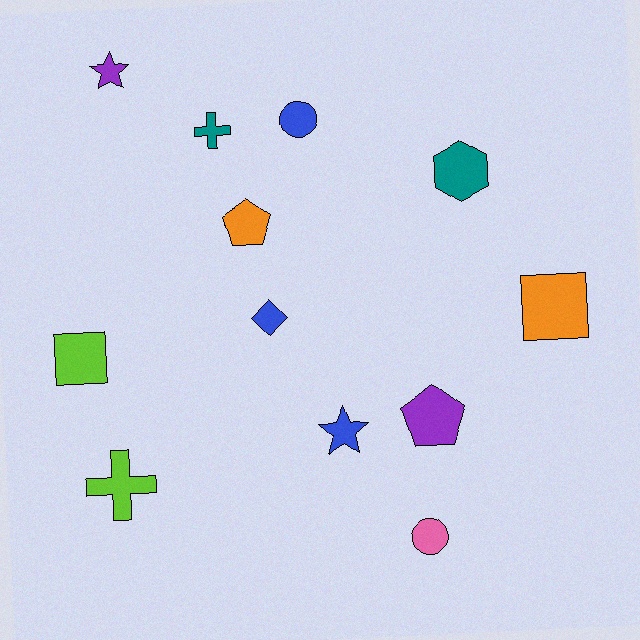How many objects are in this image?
There are 12 objects.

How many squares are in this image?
There are 2 squares.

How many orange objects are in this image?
There are 2 orange objects.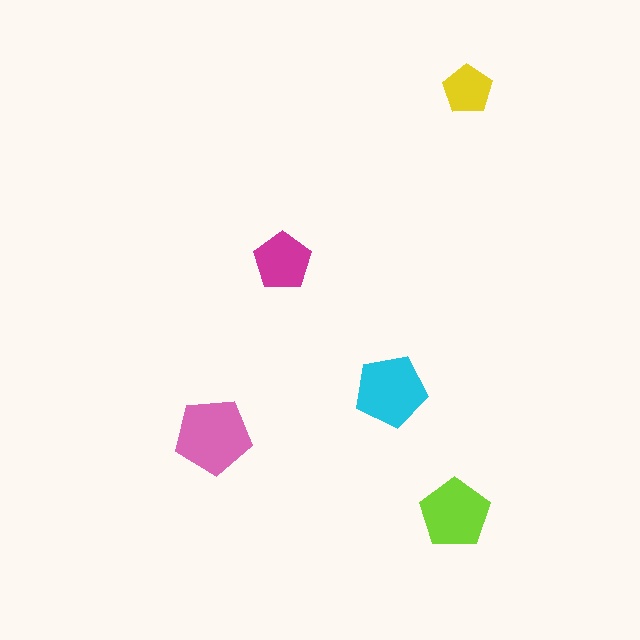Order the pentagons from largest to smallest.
the pink one, the cyan one, the lime one, the magenta one, the yellow one.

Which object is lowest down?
The lime pentagon is bottommost.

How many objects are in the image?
There are 5 objects in the image.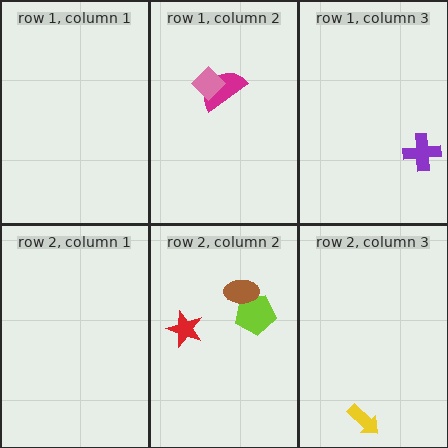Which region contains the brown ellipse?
The row 2, column 2 region.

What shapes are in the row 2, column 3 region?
The yellow arrow.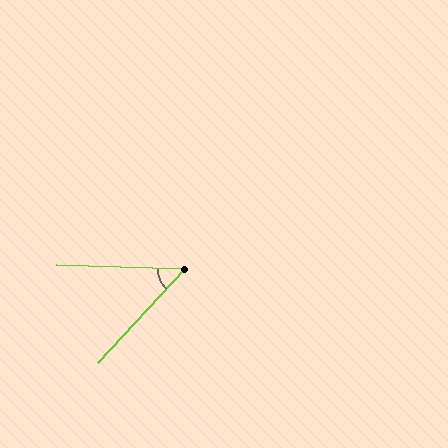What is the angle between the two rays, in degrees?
Approximately 49 degrees.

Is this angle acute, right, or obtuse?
It is acute.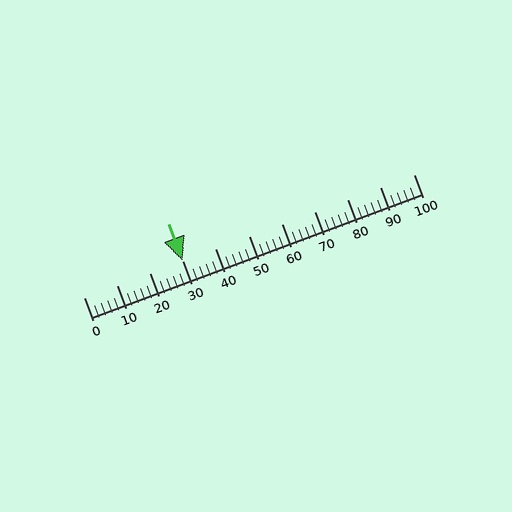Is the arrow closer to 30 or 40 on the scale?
The arrow is closer to 30.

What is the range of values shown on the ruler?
The ruler shows values from 0 to 100.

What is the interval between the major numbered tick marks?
The major tick marks are spaced 10 units apart.